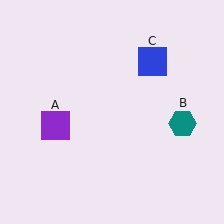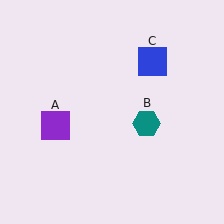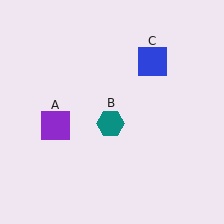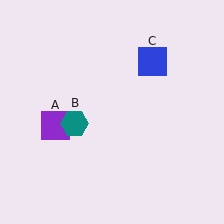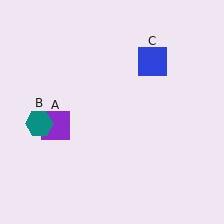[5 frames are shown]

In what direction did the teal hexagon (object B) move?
The teal hexagon (object B) moved left.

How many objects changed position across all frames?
1 object changed position: teal hexagon (object B).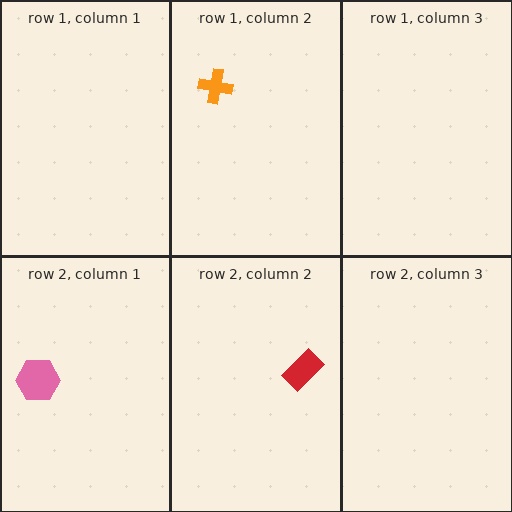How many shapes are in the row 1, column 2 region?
1.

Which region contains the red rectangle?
The row 2, column 2 region.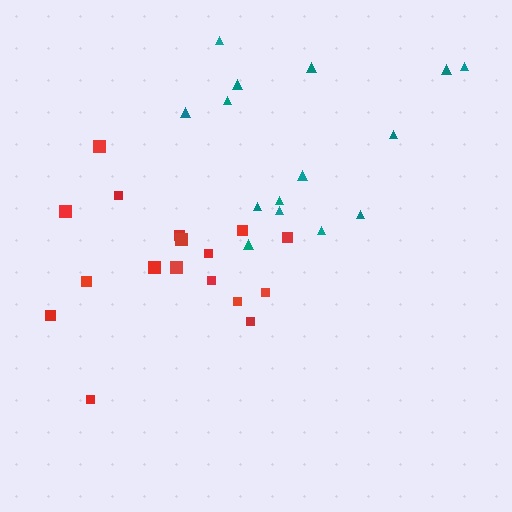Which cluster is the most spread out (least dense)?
Teal.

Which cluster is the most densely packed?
Red.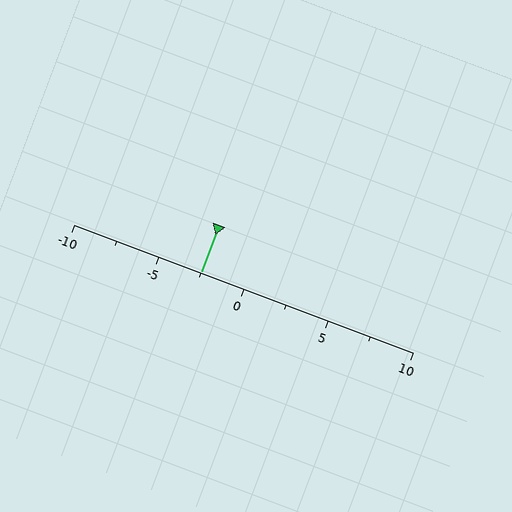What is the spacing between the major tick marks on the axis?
The major ticks are spaced 5 apart.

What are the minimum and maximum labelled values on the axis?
The axis runs from -10 to 10.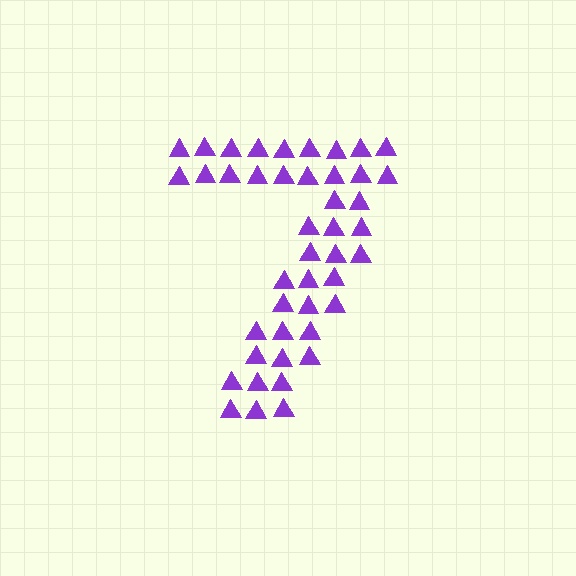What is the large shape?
The large shape is the digit 7.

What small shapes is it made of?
It is made of small triangles.